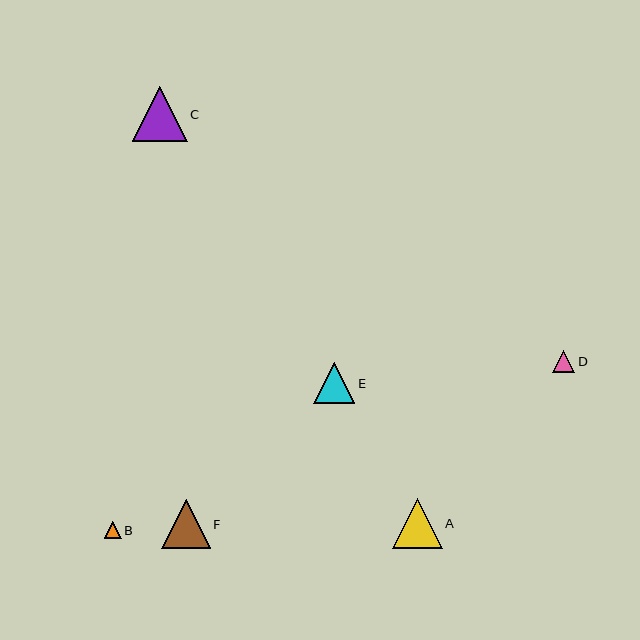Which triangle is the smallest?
Triangle B is the smallest with a size of approximately 17 pixels.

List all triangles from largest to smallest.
From largest to smallest: C, A, F, E, D, B.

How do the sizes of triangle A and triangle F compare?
Triangle A and triangle F are approximately the same size.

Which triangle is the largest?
Triangle C is the largest with a size of approximately 55 pixels.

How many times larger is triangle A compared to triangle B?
Triangle A is approximately 2.9 times the size of triangle B.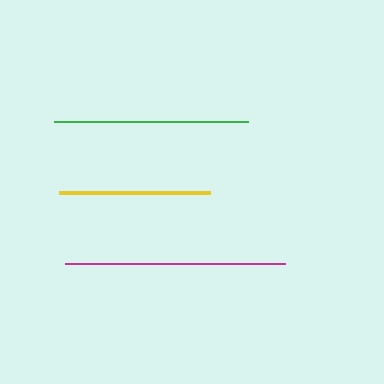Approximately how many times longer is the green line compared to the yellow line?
The green line is approximately 1.3 times the length of the yellow line.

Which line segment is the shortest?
The yellow line is the shortest at approximately 150 pixels.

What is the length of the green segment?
The green segment is approximately 194 pixels long.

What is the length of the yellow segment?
The yellow segment is approximately 150 pixels long.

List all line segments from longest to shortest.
From longest to shortest: magenta, green, yellow.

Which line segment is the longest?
The magenta line is the longest at approximately 221 pixels.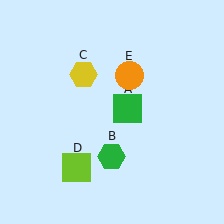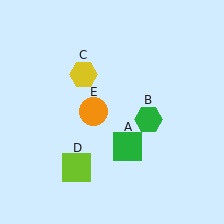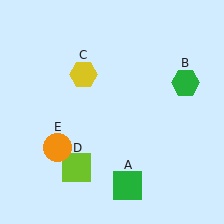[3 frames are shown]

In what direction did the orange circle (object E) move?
The orange circle (object E) moved down and to the left.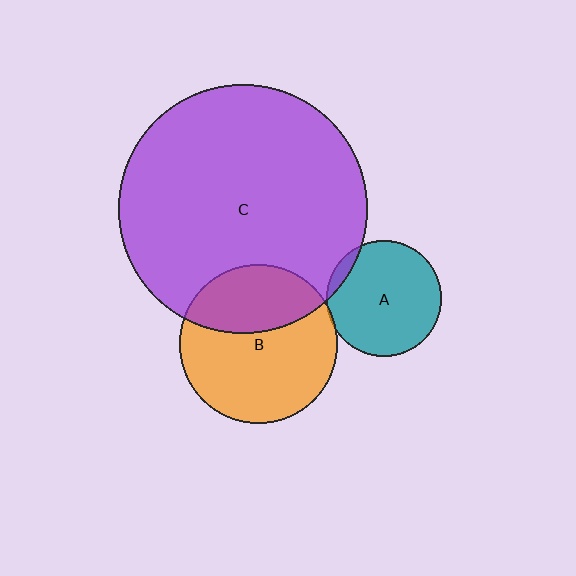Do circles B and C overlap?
Yes.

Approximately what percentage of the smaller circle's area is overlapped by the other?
Approximately 35%.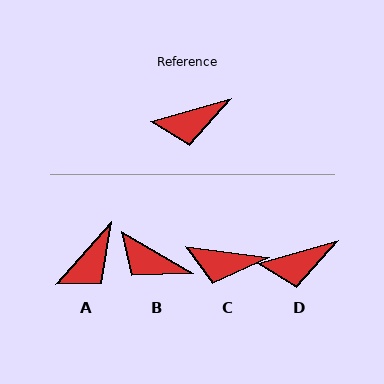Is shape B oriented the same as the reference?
No, it is off by about 46 degrees.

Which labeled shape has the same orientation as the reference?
D.